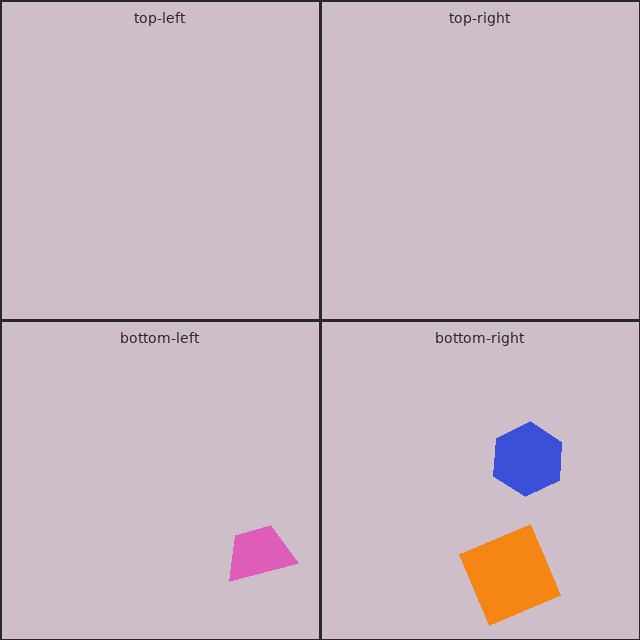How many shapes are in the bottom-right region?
2.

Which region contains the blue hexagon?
The bottom-right region.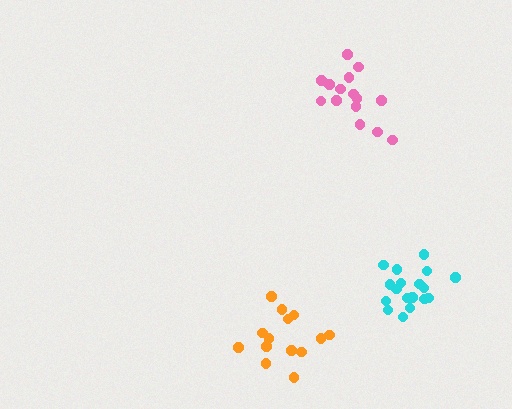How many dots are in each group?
Group 1: 18 dots, Group 2: 14 dots, Group 3: 15 dots (47 total).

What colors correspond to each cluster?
The clusters are colored: cyan, orange, pink.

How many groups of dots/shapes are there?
There are 3 groups.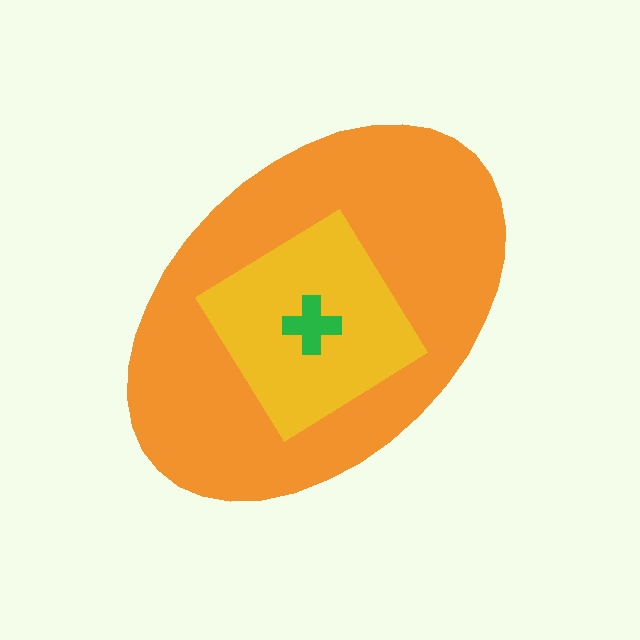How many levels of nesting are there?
3.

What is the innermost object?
The green cross.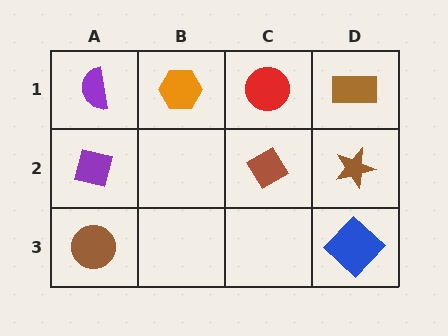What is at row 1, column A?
A purple semicircle.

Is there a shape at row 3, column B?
No, that cell is empty.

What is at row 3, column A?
A brown circle.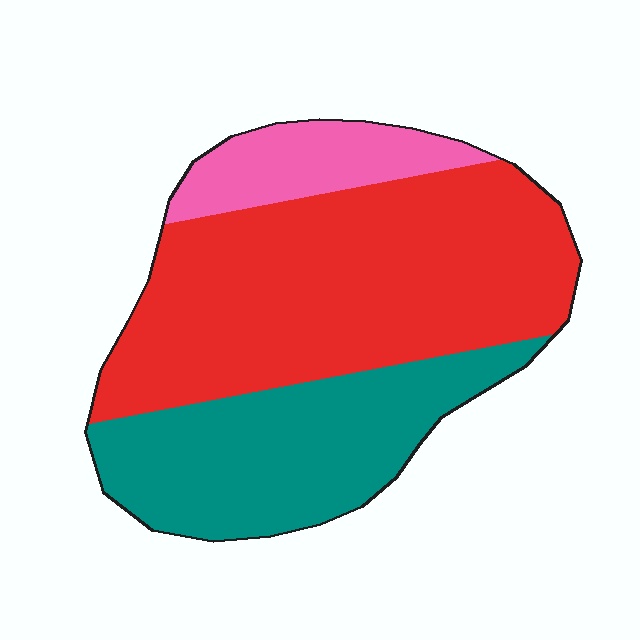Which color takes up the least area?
Pink, at roughly 15%.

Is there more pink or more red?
Red.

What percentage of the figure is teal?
Teal covers about 30% of the figure.